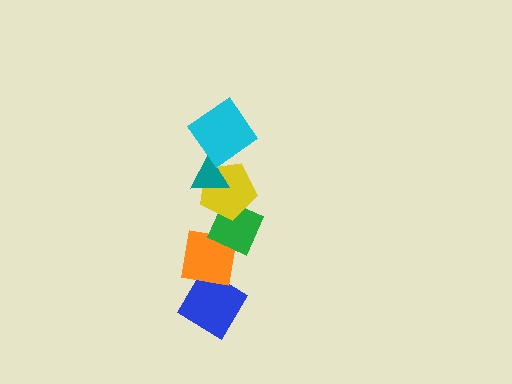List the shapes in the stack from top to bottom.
From top to bottom: the cyan diamond, the teal triangle, the yellow pentagon, the green diamond, the orange square, the blue diamond.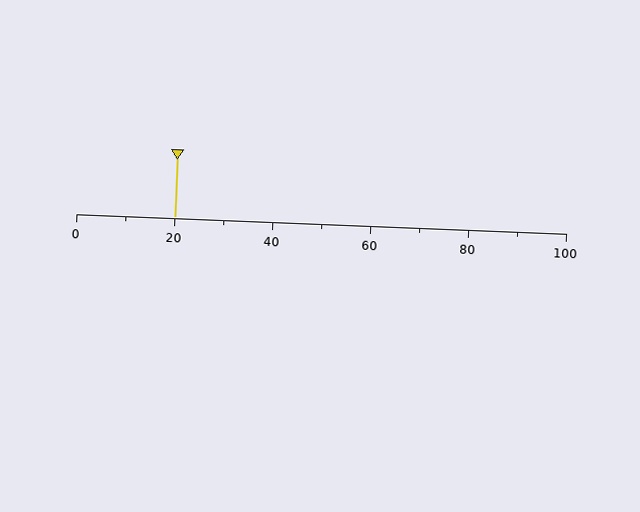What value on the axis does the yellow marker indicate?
The marker indicates approximately 20.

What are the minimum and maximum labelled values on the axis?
The axis runs from 0 to 100.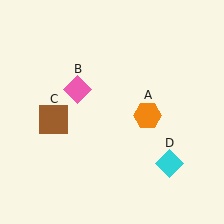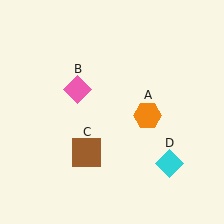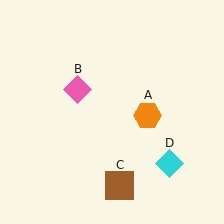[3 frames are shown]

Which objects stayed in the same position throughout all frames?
Orange hexagon (object A) and pink diamond (object B) and cyan diamond (object D) remained stationary.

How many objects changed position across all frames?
1 object changed position: brown square (object C).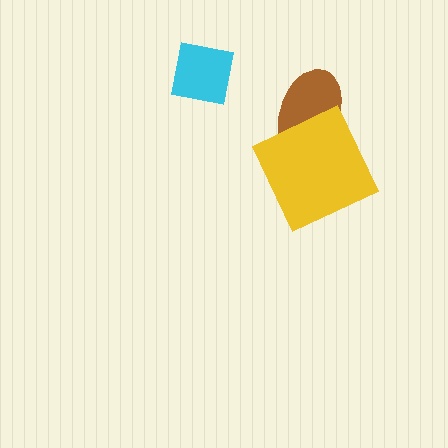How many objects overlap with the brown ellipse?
1 object overlaps with the brown ellipse.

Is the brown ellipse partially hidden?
Yes, it is partially covered by another shape.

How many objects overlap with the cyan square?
0 objects overlap with the cyan square.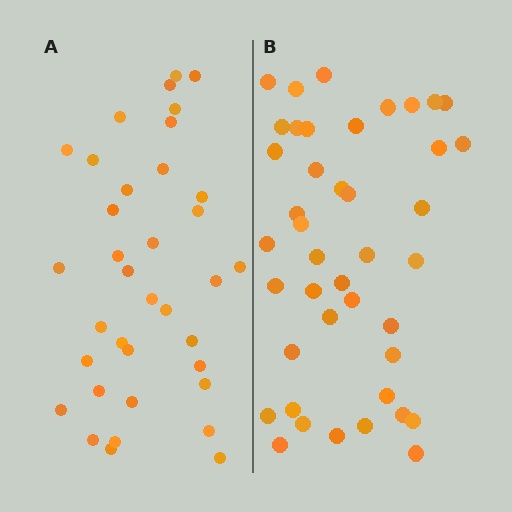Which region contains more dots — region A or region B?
Region B (the right region) has more dots.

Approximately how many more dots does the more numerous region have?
Region B has about 6 more dots than region A.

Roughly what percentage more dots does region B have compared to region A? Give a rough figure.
About 15% more.